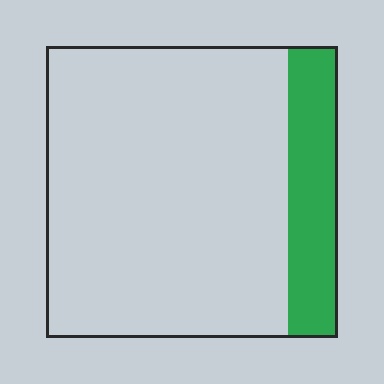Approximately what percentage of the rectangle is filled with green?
Approximately 15%.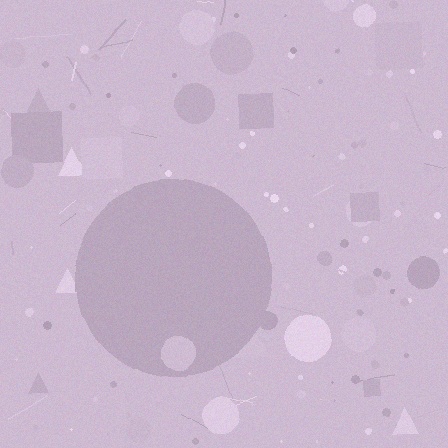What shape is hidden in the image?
A circle is hidden in the image.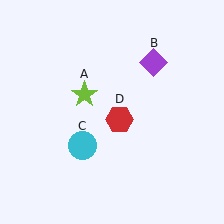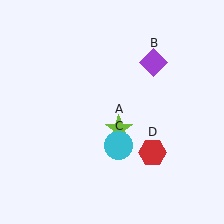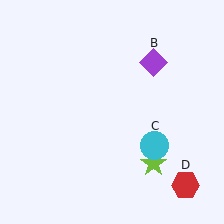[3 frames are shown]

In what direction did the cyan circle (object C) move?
The cyan circle (object C) moved right.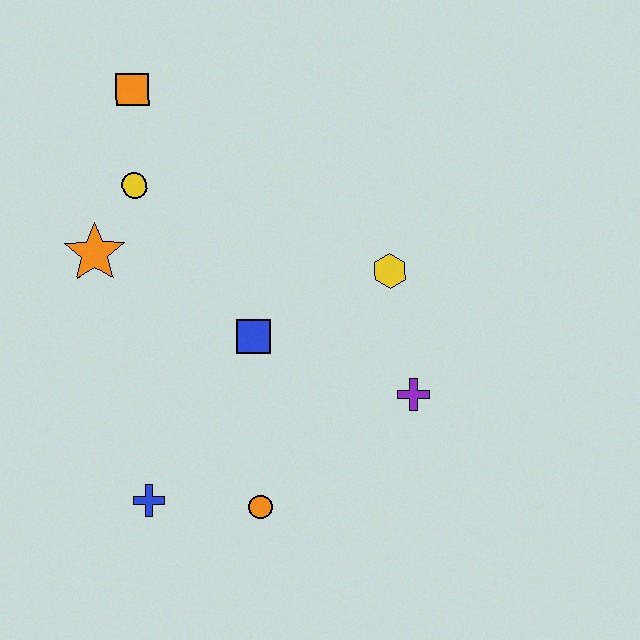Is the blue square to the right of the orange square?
Yes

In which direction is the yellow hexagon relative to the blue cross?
The yellow hexagon is to the right of the blue cross.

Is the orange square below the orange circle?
No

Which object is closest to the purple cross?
The yellow hexagon is closest to the purple cross.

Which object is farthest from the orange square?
The orange circle is farthest from the orange square.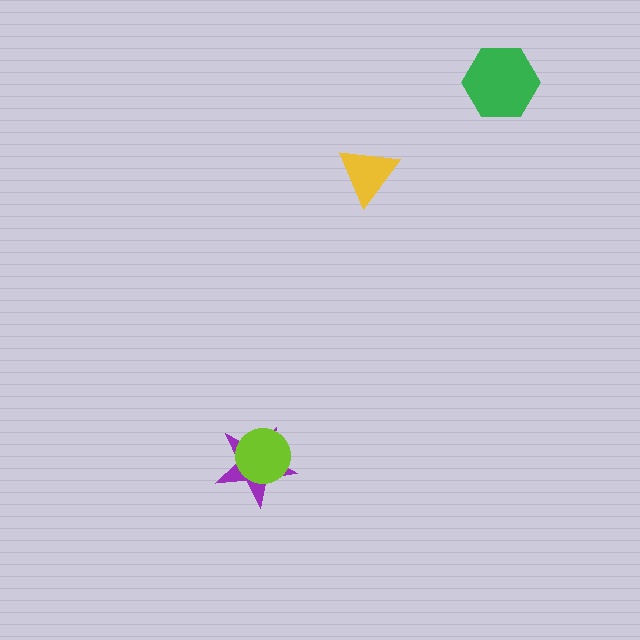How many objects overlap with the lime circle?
1 object overlaps with the lime circle.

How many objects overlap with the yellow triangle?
0 objects overlap with the yellow triangle.